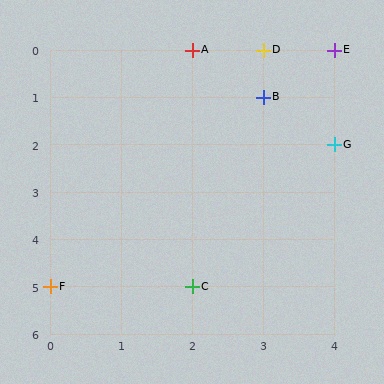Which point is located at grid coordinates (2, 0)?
Point A is at (2, 0).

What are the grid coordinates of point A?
Point A is at grid coordinates (2, 0).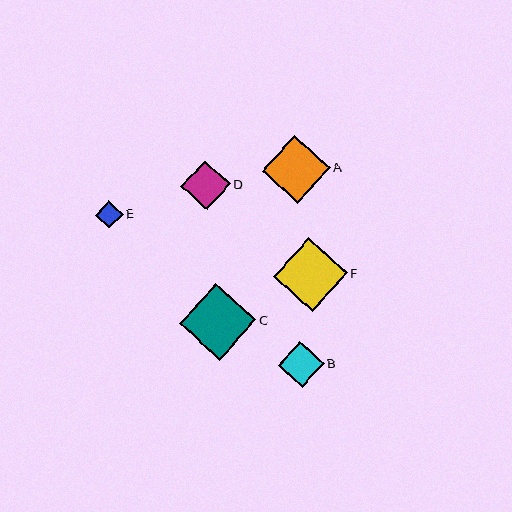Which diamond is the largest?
Diamond C is the largest with a size of approximately 76 pixels.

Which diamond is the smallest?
Diamond E is the smallest with a size of approximately 28 pixels.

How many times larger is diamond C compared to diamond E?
Diamond C is approximately 2.8 times the size of diamond E.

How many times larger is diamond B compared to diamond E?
Diamond B is approximately 1.6 times the size of diamond E.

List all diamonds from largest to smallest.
From largest to smallest: C, F, A, D, B, E.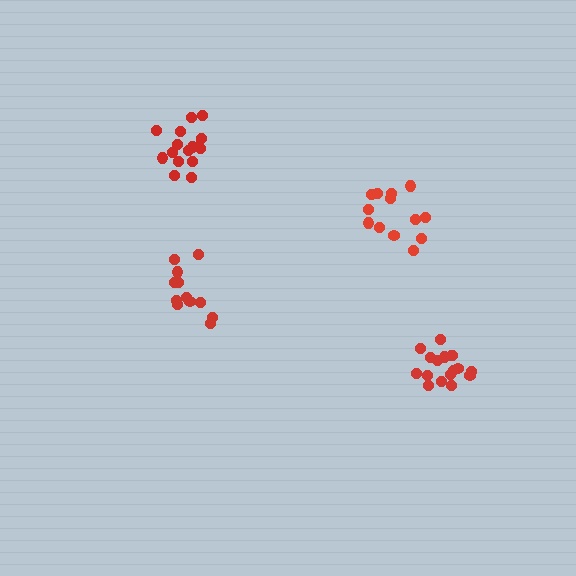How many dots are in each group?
Group 1: 17 dots, Group 2: 12 dots, Group 3: 16 dots, Group 4: 13 dots (58 total).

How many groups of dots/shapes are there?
There are 4 groups.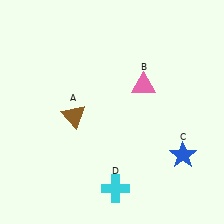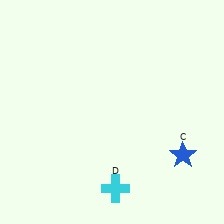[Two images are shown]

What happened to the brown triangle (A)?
The brown triangle (A) was removed in Image 2. It was in the bottom-left area of Image 1.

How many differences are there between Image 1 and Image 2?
There are 2 differences between the two images.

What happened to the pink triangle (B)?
The pink triangle (B) was removed in Image 2. It was in the top-right area of Image 1.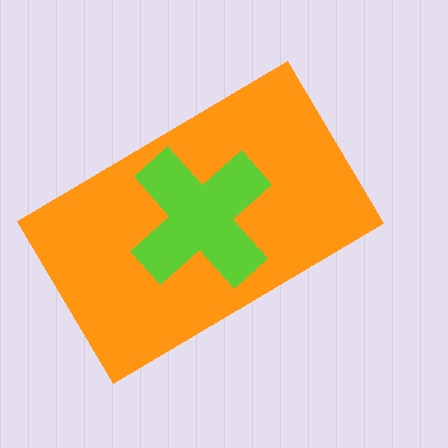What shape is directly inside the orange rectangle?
The lime cross.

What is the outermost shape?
The orange rectangle.